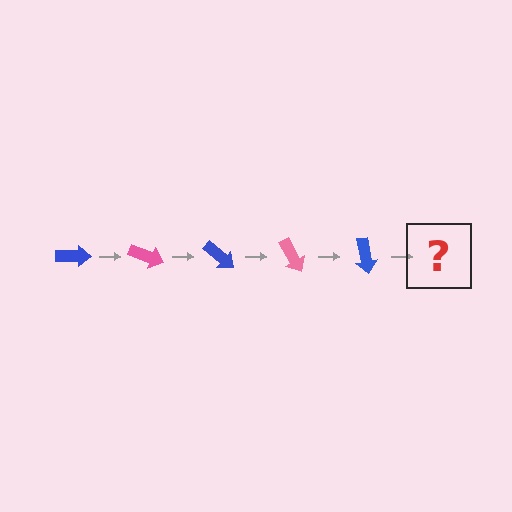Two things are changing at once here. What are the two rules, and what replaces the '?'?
The two rules are that it rotates 20 degrees each step and the color cycles through blue and pink. The '?' should be a pink arrow, rotated 100 degrees from the start.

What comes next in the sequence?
The next element should be a pink arrow, rotated 100 degrees from the start.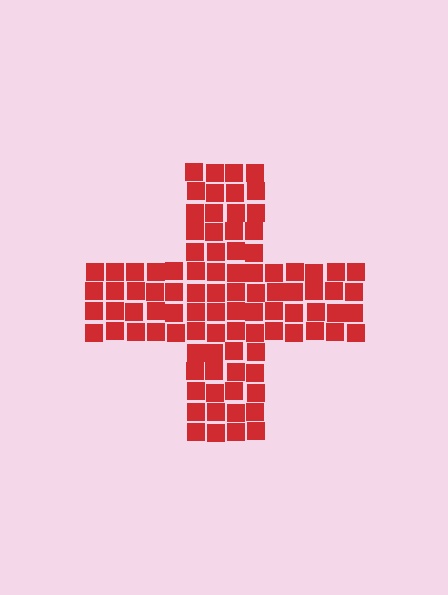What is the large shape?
The large shape is a cross.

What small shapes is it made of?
It is made of small squares.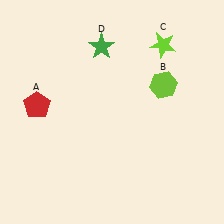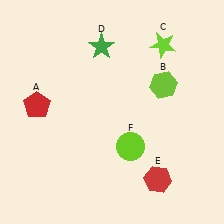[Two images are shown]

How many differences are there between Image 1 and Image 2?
There are 2 differences between the two images.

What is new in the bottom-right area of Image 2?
A red hexagon (E) was added in the bottom-right area of Image 2.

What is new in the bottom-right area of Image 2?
A lime circle (F) was added in the bottom-right area of Image 2.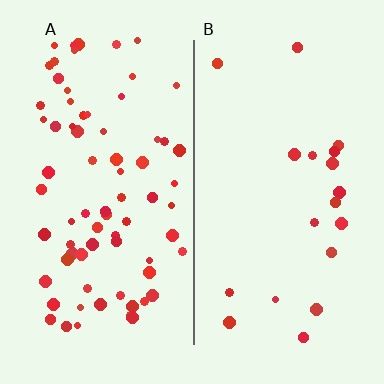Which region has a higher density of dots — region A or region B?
A (the left).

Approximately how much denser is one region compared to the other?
Approximately 3.7× — region A over region B.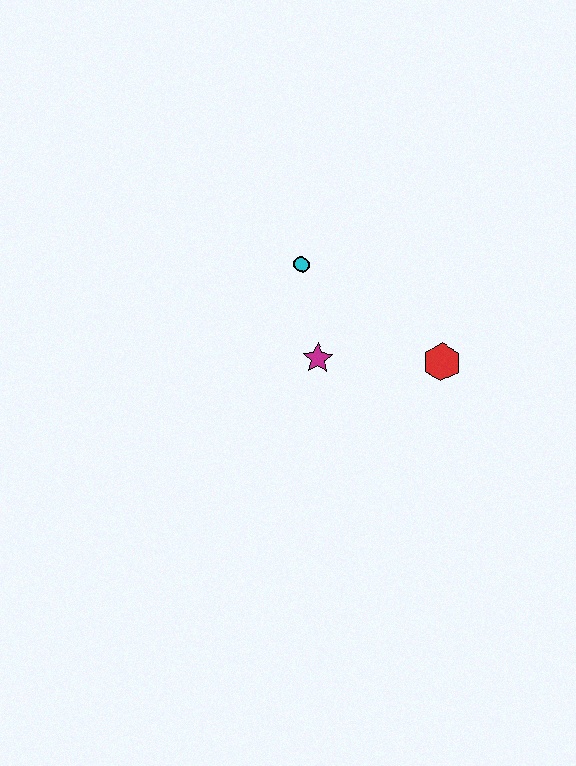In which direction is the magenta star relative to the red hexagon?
The magenta star is to the left of the red hexagon.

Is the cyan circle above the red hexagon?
Yes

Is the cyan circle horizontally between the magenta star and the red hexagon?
No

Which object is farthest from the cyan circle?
The red hexagon is farthest from the cyan circle.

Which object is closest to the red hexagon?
The magenta star is closest to the red hexagon.